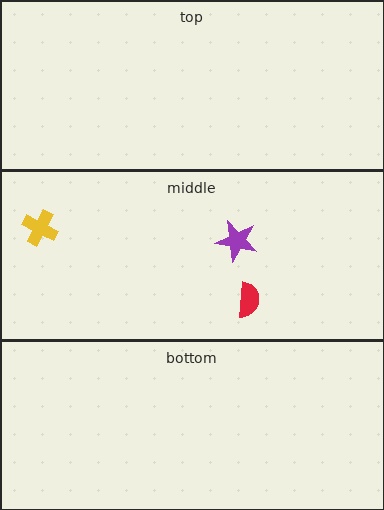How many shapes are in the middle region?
3.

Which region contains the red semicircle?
The middle region.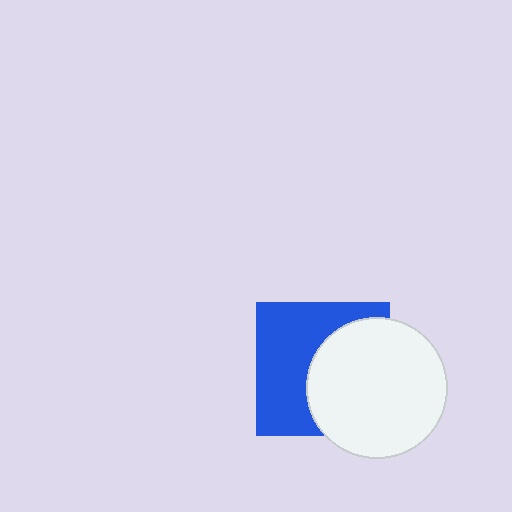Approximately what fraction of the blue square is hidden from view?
Roughly 48% of the blue square is hidden behind the white circle.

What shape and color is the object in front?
The object in front is a white circle.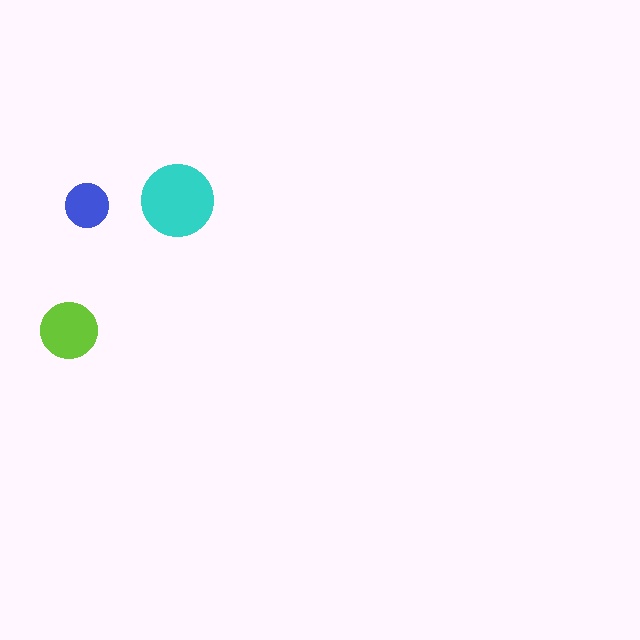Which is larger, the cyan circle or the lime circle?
The cyan one.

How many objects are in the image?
There are 3 objects in the image.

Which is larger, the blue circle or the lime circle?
The lime one.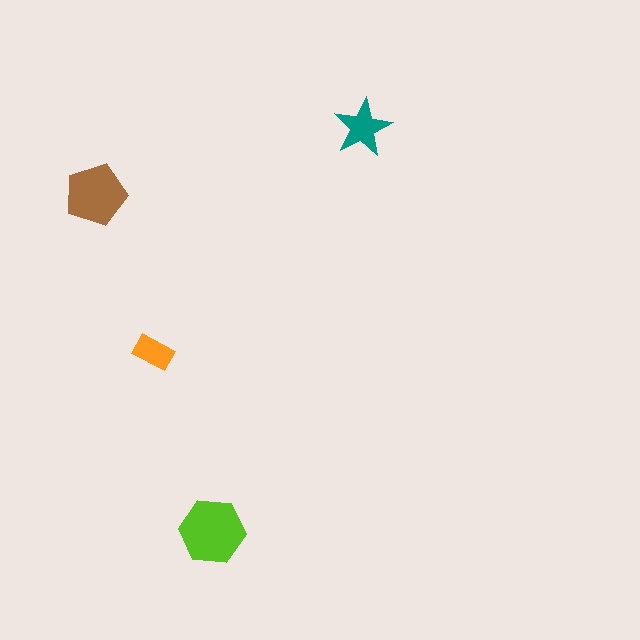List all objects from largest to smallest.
The lime hexagon, the brown pentagon, the teal star, the orange rectangle.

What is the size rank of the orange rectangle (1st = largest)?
4th.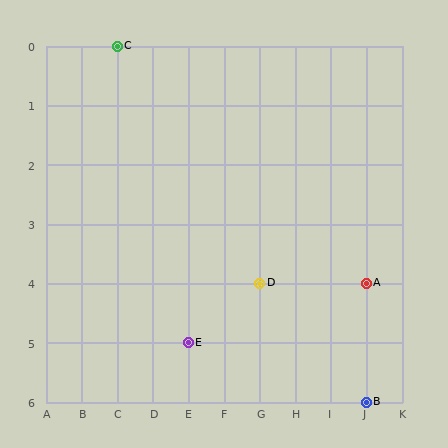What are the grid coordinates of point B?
Point B is at grid coordinates (J, 6).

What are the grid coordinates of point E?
Point E is at grid coordinates (E, 5).